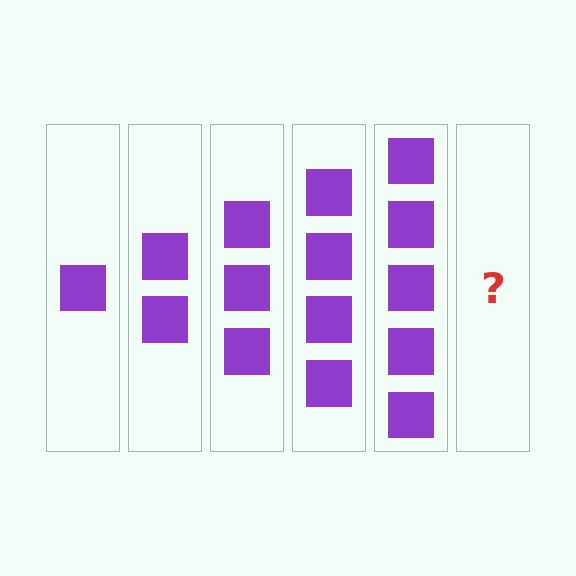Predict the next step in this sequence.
The next step is 6 squares.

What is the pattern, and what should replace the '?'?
The pattern is that each step adds one more square. The '?' should be 6 squares.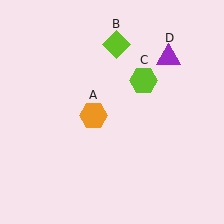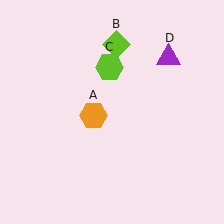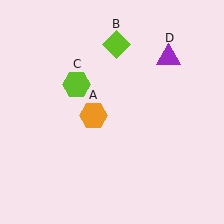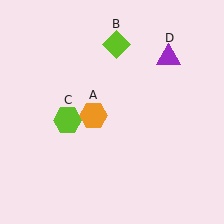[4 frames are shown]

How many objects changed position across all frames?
1 object changed position: lime hexagon (object C).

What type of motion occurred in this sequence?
The lime hexagon (object C) rotated counterclockwise around the center of the scene.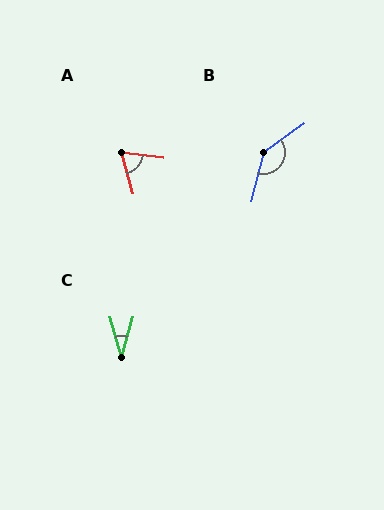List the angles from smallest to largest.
C (32°), A (68°), B (141°).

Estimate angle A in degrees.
Approximately 68 degrees.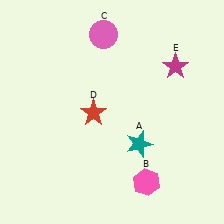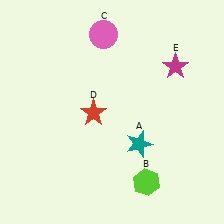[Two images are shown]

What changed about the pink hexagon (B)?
In Image 1, B is pink. In Image 2, it changed to lime.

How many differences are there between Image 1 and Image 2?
There is 1 difference between the two images.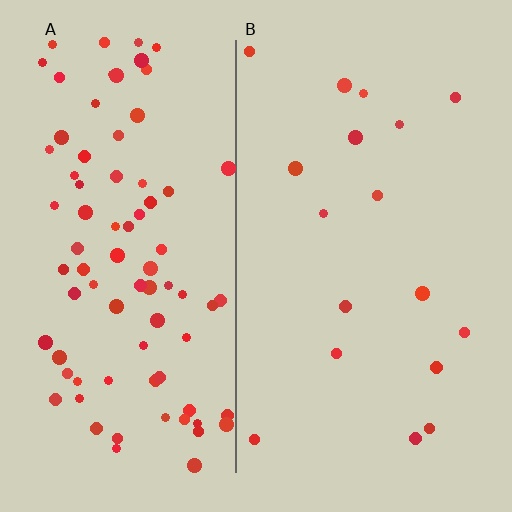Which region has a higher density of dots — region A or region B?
A (the left).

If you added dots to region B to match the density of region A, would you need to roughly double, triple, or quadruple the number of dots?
Approximately quadruple.